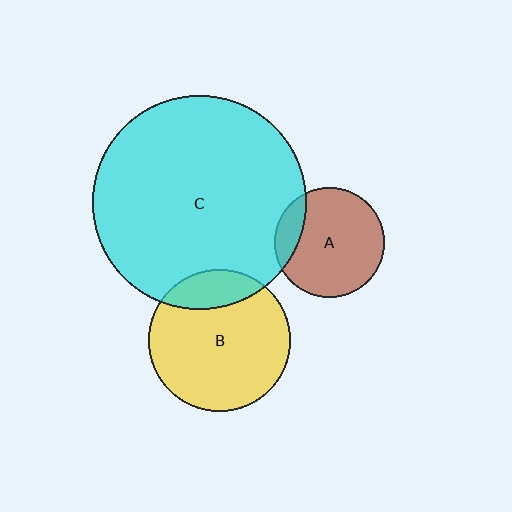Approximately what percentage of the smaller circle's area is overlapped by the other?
Approximately 20%.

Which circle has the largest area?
Circle C (cyan).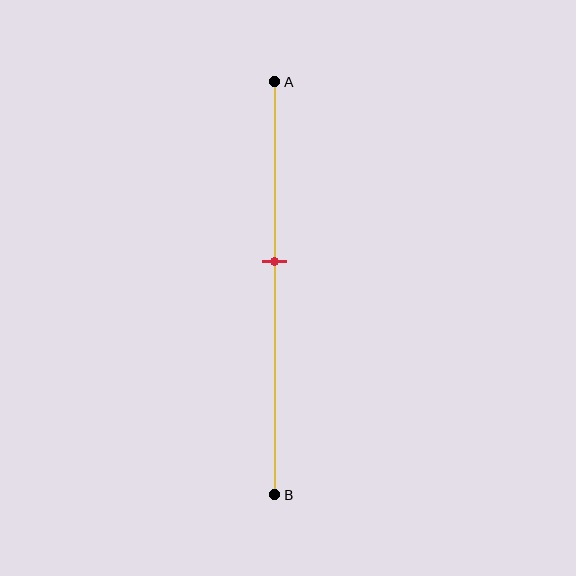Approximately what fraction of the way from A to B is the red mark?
The red mark is approximately 45% of the way from A to B.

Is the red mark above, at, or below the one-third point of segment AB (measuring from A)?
The red mark is below the one-third point of segment AB.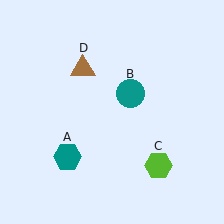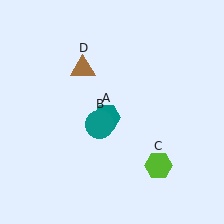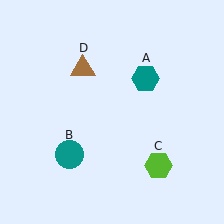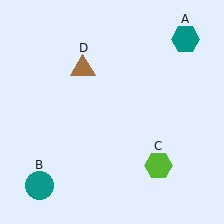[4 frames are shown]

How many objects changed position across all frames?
2 objects changed position: teal hexagon (object A), teal circle (object B).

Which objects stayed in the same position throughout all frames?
Lime hexagon (object C) and brown triangle (object D) remained stationary.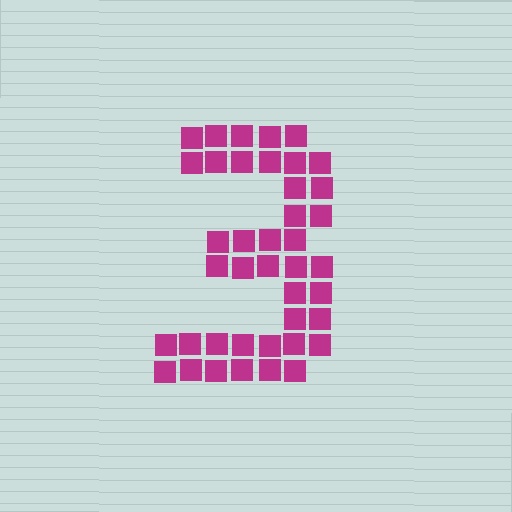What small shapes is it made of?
It is made of small squares.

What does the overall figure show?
The overall figure shows the digit 3.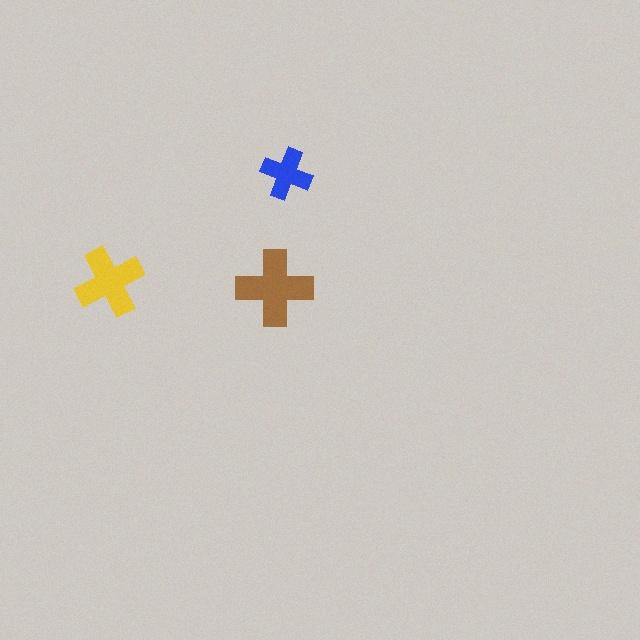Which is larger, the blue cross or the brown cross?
The brown one.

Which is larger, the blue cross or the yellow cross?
The yellow one.